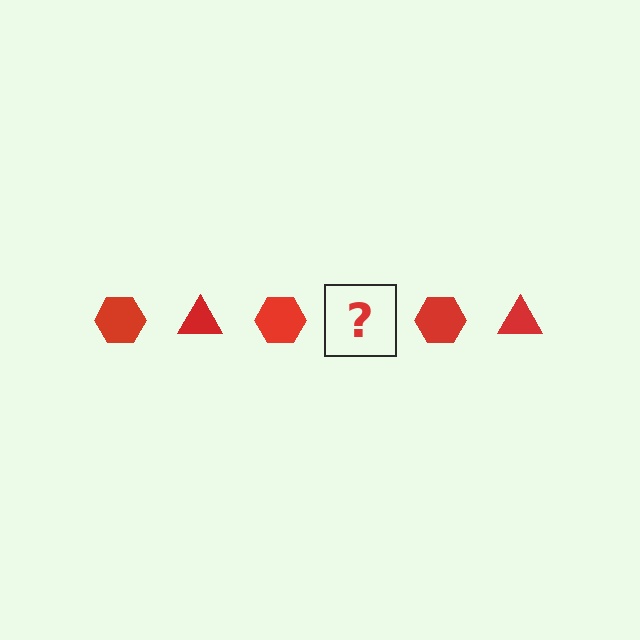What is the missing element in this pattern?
The missing element is a red triangle.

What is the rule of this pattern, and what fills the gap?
The rule is that the pattern cycles through hexagon, triangle shapes in red. The gap should be filled with a red triangle.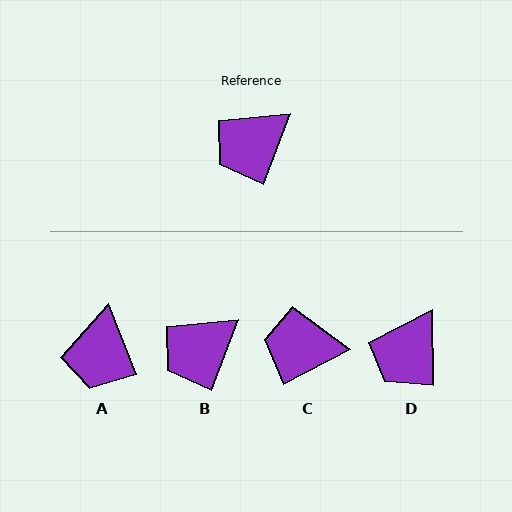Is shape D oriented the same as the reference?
No, it is off by about 21 degrees.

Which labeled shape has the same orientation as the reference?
B.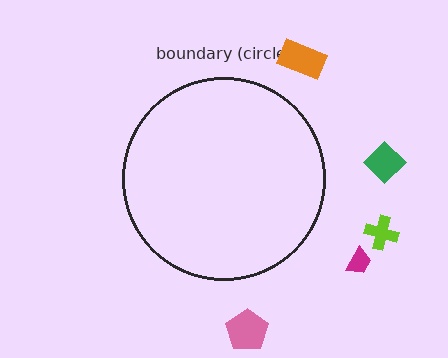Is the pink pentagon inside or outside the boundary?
Outside.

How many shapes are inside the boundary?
0 inside, 5 outside.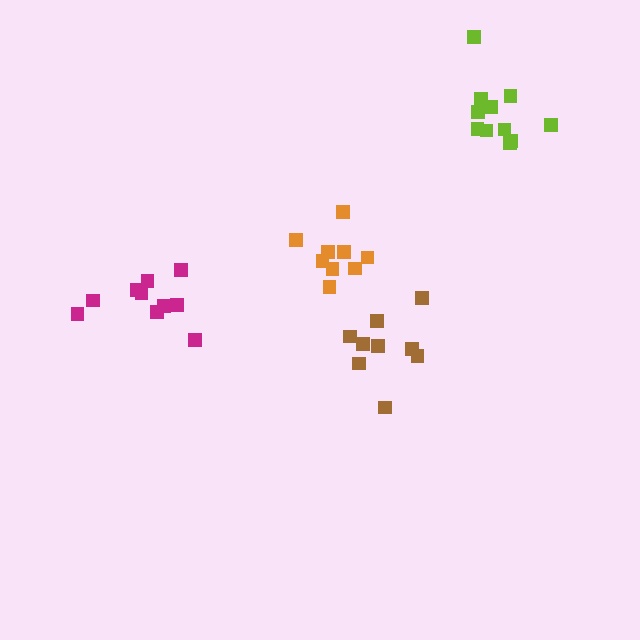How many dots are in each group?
Group 1: 9 dots, Group 2: 9 dots, Group 3: 10 dots, Group 4: 11 dots (39 total).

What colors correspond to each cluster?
The clusters are colored: orange, brown, magenta, lime.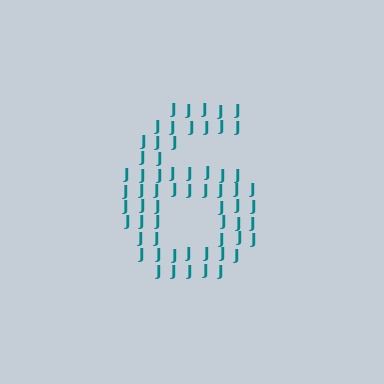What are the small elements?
The small elements are letter J's.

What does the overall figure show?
The overall figure shows the digit 6.